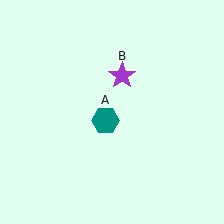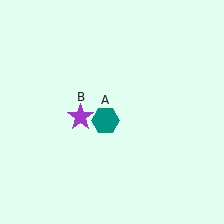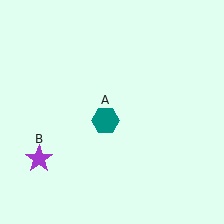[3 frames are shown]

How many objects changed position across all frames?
1 object changed position: purple star (object B).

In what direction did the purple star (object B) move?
The purple star (object B) moved down and to the left.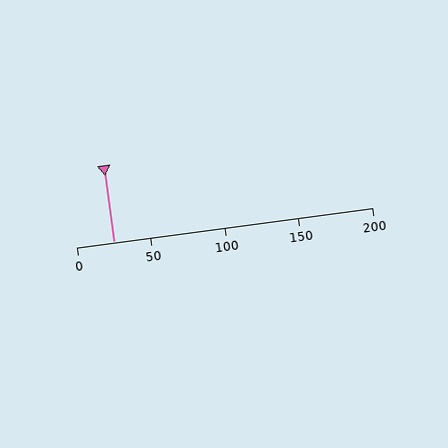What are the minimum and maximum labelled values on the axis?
The axis runs from 0 to 200.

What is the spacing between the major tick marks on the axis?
The major ticks are spaced 50 apart.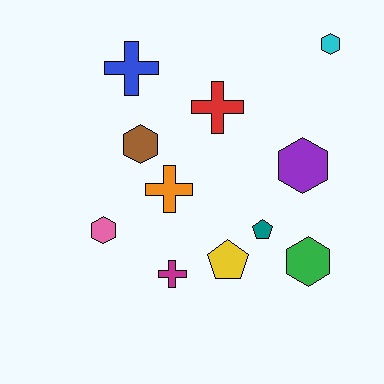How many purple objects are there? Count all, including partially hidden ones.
There is 1 purple object.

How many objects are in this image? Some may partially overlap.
There are 11 objects.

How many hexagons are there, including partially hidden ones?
There are 5 hexagons.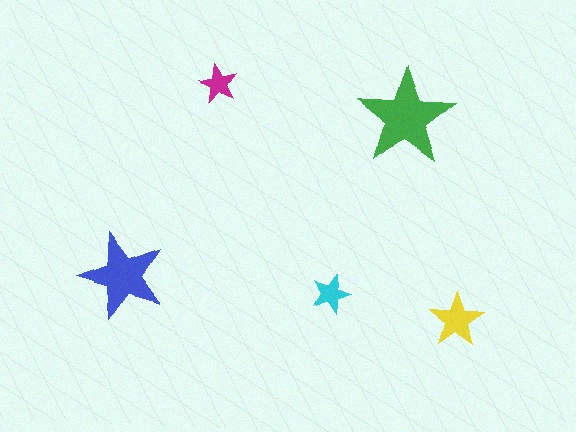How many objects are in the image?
There are 5 objects in the image.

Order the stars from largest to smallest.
the green one, the blue one, the yellow one, the cyan one, the magenta one.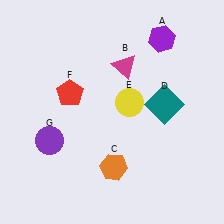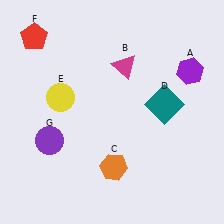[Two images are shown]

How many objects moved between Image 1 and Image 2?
3 objects moved between the two images.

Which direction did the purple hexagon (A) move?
The purple hexagon (A) moved down.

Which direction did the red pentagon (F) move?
The red pentagon (F) moved up.